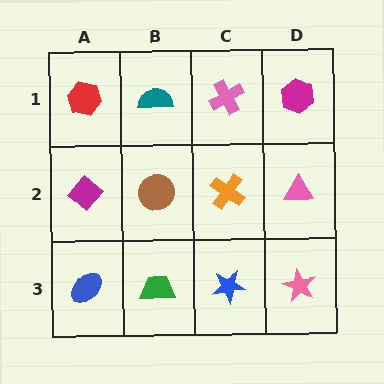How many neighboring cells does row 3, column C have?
3.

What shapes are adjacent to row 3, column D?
A pink triangle (row 2, column D), a blue star (row 3, column C).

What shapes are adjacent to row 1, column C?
An orange cross (row 2, column C), a teal semicircle (row 1, column B), a magenta hexagon (row 1, column D).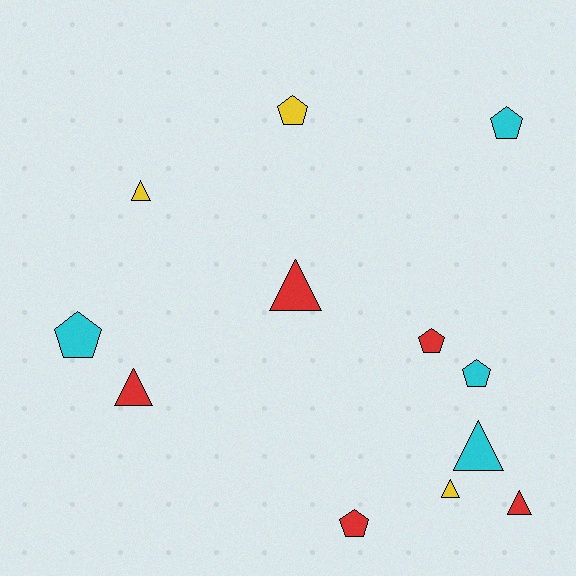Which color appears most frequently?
Red, with 5 objects.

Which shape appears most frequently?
Triangle, with 6 objects.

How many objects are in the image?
There are 12 objects.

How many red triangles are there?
There are 3 red triangles.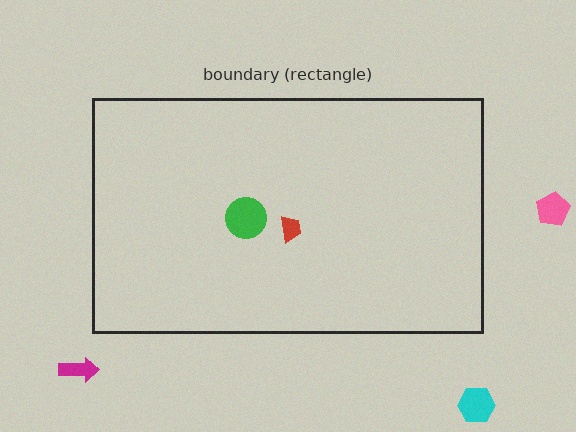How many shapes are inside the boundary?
2 inside, 3 outside.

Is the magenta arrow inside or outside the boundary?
Outside.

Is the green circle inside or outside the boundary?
Inside.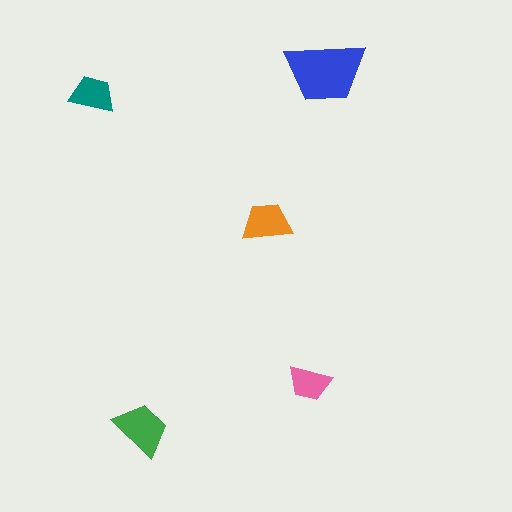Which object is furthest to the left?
The teal trapezoid is leftmost.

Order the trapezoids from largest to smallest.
the blue one, the green one, the orange one, the teal one, the pink one.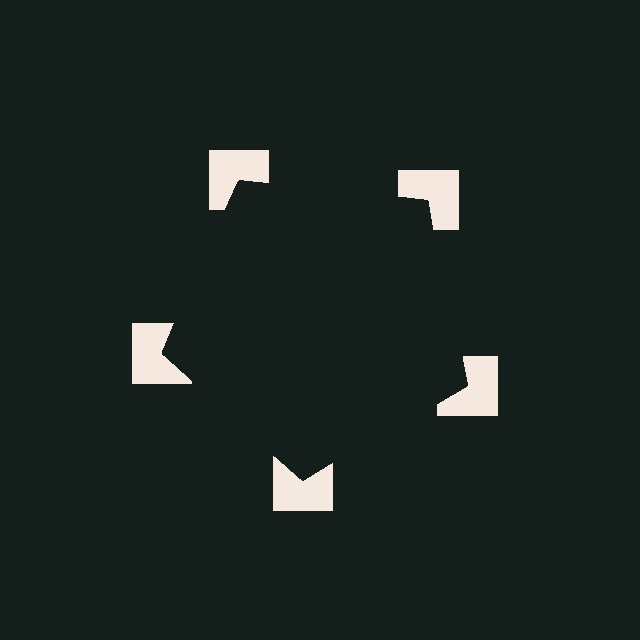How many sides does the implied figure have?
5 sides.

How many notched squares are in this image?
There are 5 — one at each vertex of the illusory pentagon.